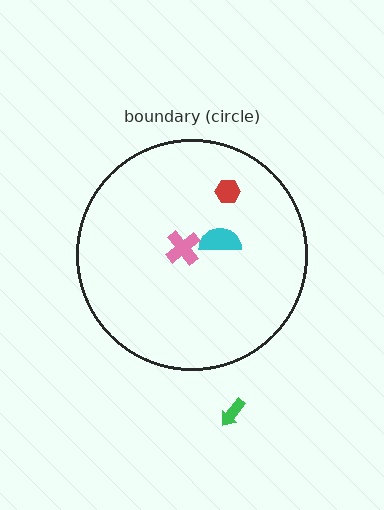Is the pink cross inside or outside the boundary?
Inside.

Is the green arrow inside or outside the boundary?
Outside.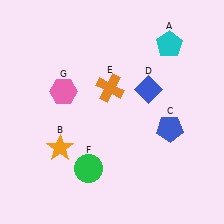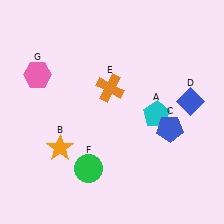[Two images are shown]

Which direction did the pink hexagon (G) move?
The pink hexagon (G) moved left.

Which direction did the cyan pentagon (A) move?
The cyan pentagon (A) moved down.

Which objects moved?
The objects that moved are: the cyan pentagon (A), the blue diamond (D), the pink hexagon (G).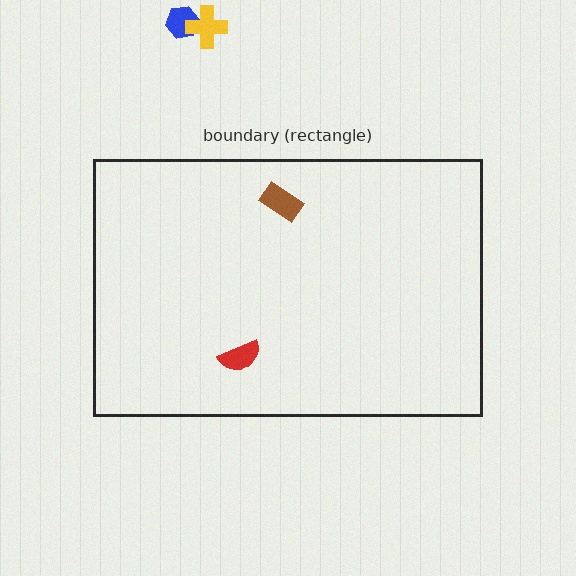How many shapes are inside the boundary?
2 inside, 2 outside.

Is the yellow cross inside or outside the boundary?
Outside.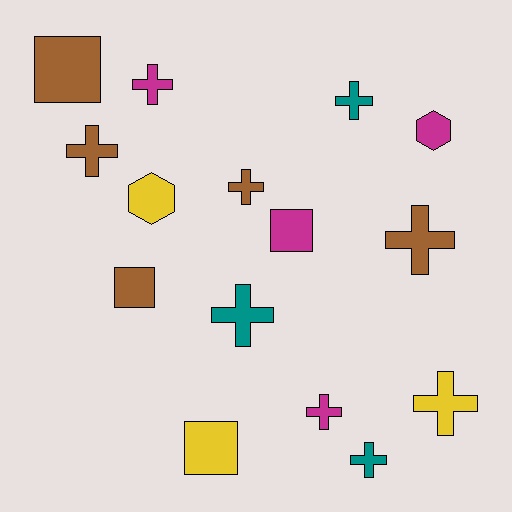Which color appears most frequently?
Brown, with 5 objects.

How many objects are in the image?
There are 15 objects.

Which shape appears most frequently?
Cross, with 9 objects.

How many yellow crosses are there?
There is 1 yellow cross.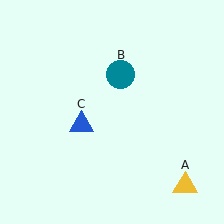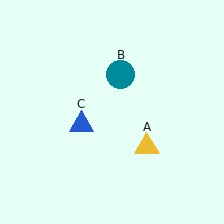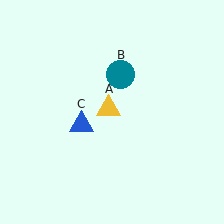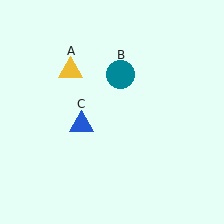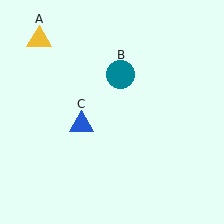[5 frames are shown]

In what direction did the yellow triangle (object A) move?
The yellow triangle (object A) moved up and to the left.